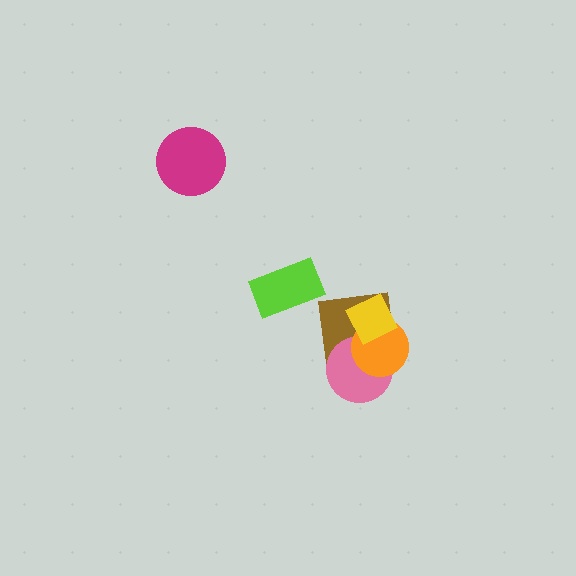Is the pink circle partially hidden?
Yes, it is partially covered by another shape.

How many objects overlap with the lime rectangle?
0 objects overlap with the lime rectangle.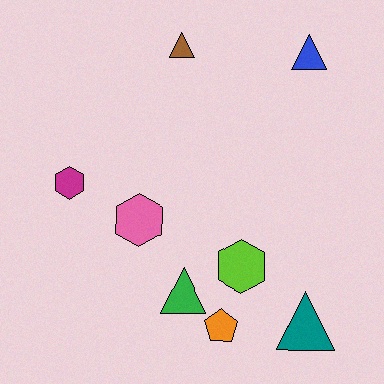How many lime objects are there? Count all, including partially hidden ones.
There is 1 lime object.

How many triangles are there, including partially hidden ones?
There are 4 triangles.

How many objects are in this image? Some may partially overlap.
There are 8 objects.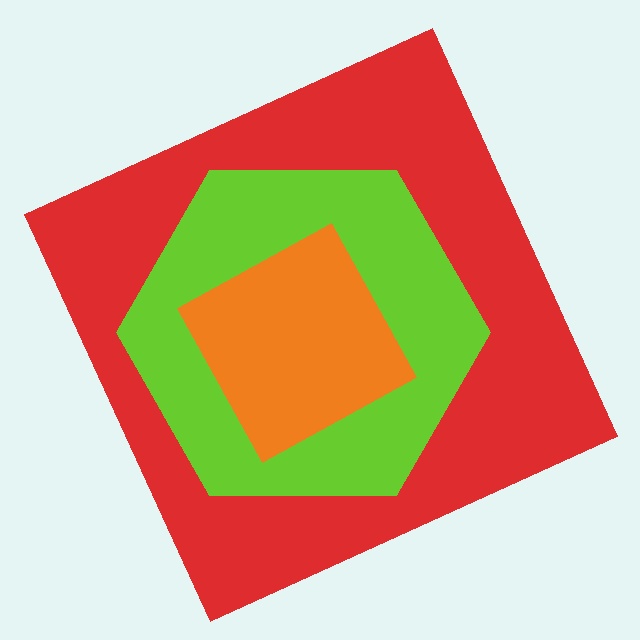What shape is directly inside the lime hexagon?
The orange diamond.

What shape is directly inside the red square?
The lime hexagon.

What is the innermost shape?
The orange diamond.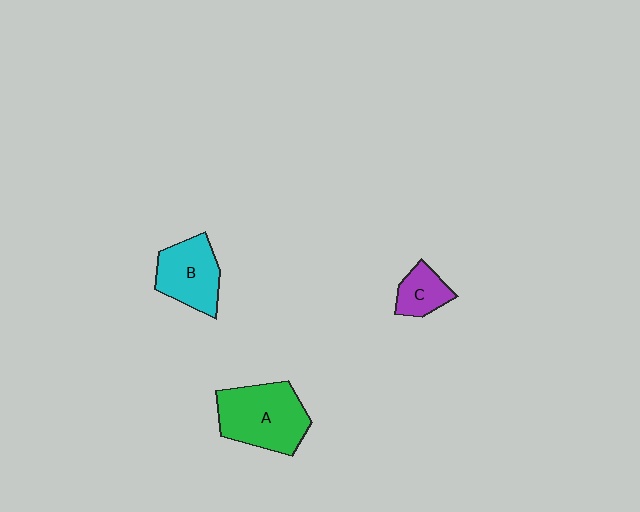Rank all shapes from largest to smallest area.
From largest to smallest: A (green), B (cyan), C (purple).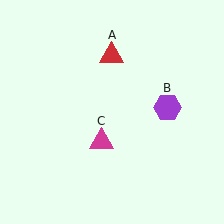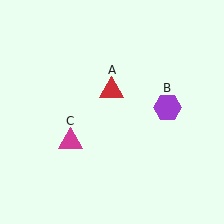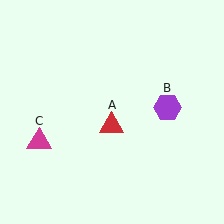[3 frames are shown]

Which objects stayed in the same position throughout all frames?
Purple hexagon (object B) remained stationary.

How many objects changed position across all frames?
2 objects changed position: red triangle (object A), magenta triangle (object C).